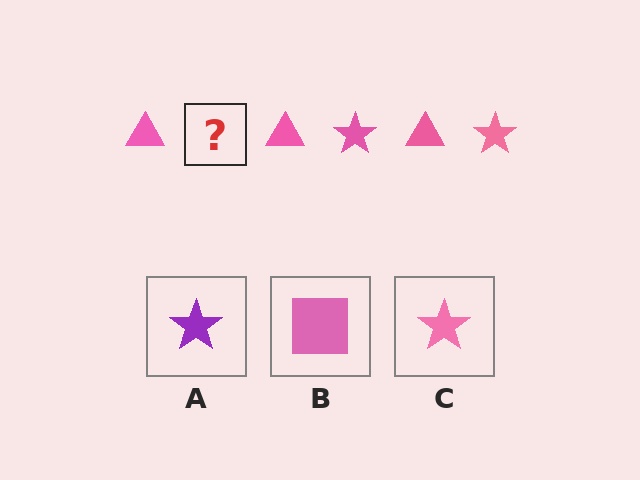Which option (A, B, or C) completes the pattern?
C.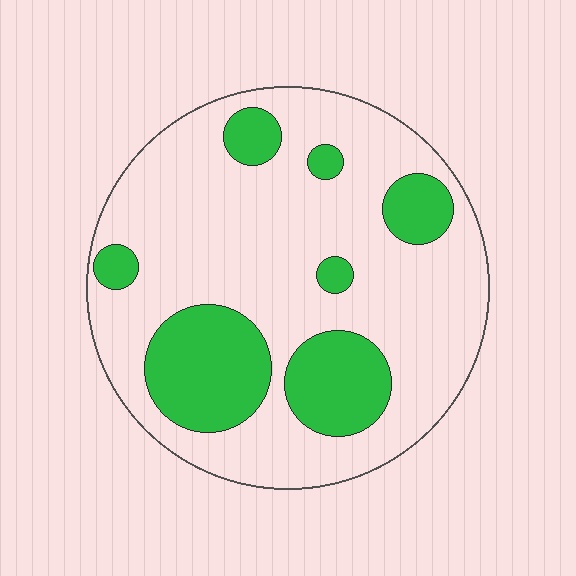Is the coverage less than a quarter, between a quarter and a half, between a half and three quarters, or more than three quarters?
Between a quarter and a half.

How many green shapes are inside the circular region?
7.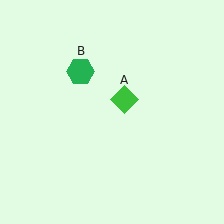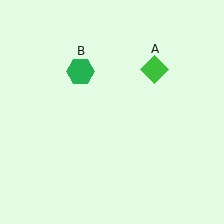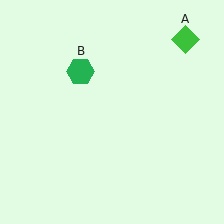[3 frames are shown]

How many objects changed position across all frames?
1 object changed position: green diamond (object A).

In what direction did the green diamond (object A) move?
The green diamond (object A) moved up and to the right.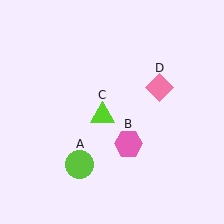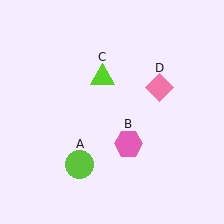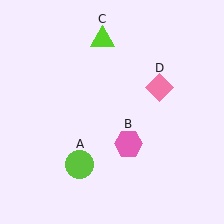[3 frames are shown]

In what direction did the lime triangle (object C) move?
The lime triangle (object C) moved up.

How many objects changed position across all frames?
1 object changed position: lime triangle (object C).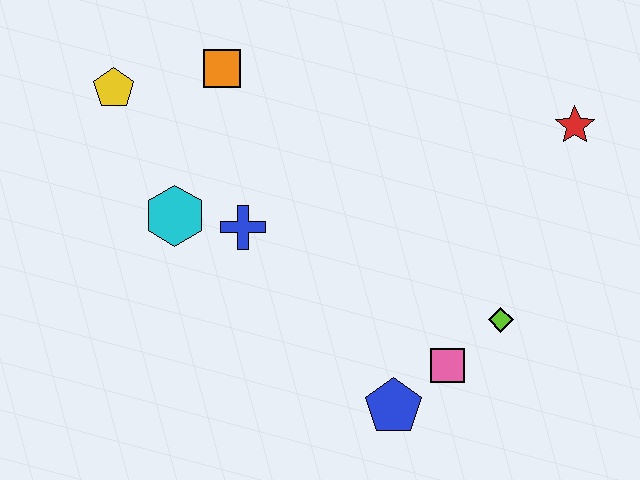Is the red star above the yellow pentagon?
No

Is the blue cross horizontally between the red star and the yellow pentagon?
Yes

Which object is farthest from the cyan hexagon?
The red star is farthest from the cyan hexagon.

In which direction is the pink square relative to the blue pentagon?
The pink square is to the right of the blue pentagon.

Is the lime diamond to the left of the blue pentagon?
No